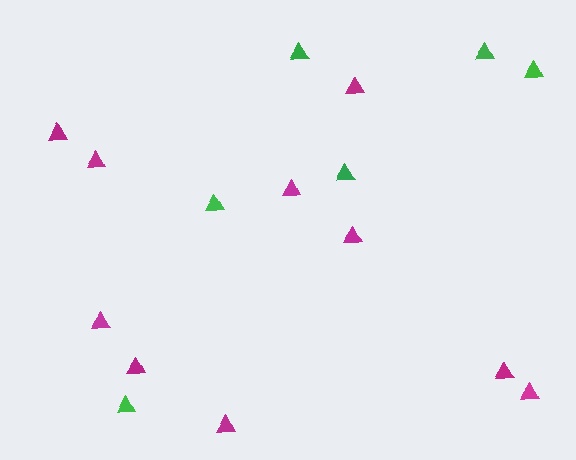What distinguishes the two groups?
There are 2 groups: one group of magenta triangles (10) and one group of green triangles (6).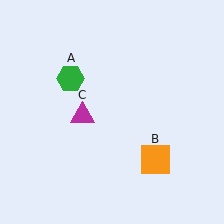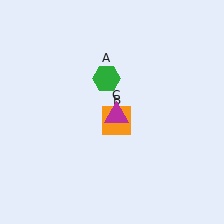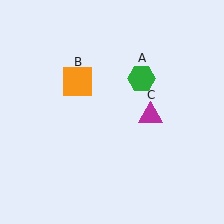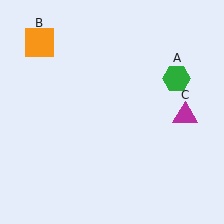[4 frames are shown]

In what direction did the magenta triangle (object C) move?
The magenta triangle (object C) moved right.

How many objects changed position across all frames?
3 objects changed position: green hexagon (object A), orange square (object B), magenta triangle (object C).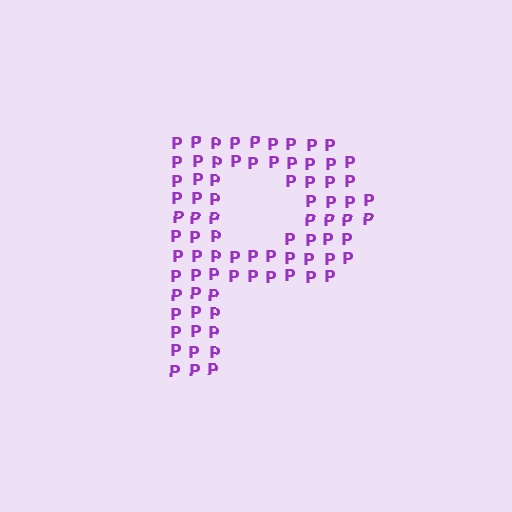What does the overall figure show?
The overall figure shows the letter P.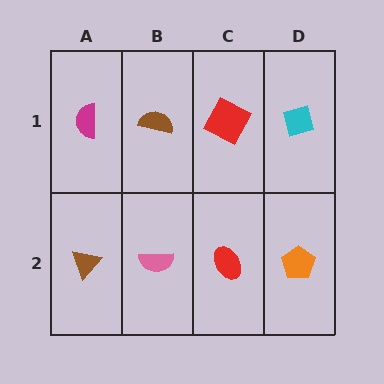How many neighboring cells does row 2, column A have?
2.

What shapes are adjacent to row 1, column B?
A pink semicircle (row 2, column B), a magenta semicircle (row 1, column A), a red square (row 1, column C).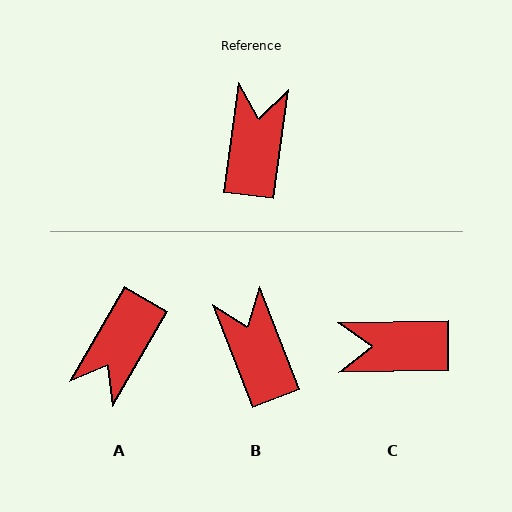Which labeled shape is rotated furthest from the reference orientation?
A, about 158 degrees away.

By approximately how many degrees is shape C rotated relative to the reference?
Approximately 99 degrees counter-clockwise.